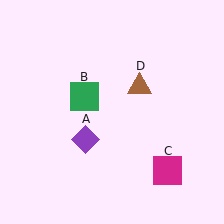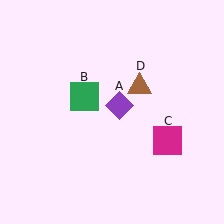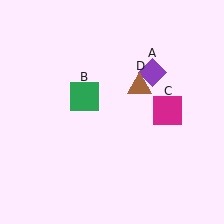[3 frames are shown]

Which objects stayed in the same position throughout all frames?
Green square (object B) and brown triangle (object D) remained stationary.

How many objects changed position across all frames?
2 objects changed position: purple diamond (object A), magenta square (object C).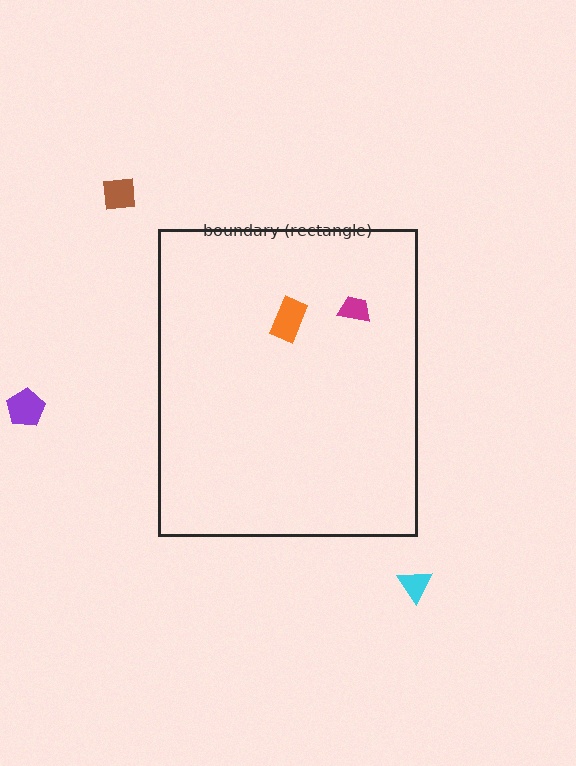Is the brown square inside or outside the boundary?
Outside.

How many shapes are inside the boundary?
2 inside, 3 outside.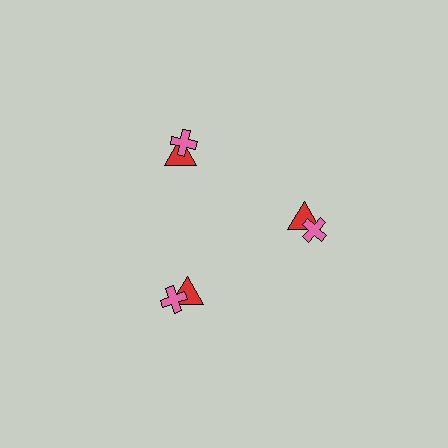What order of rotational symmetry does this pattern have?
This pattern has 3-fold rotational symmetry.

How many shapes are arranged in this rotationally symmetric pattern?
There are 6 shapes, arranged in 3 groups of 2.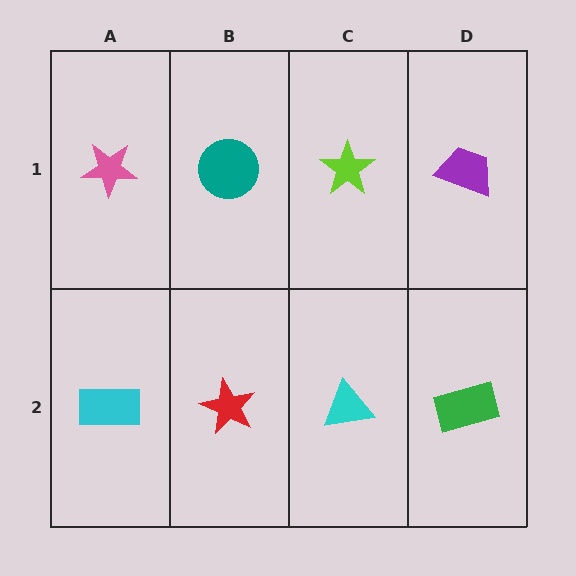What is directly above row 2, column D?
A purple trapezoid.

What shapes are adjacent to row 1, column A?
A cyan rectangle (row 2, column A), a teal circle (row 1, column B).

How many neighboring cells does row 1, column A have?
2.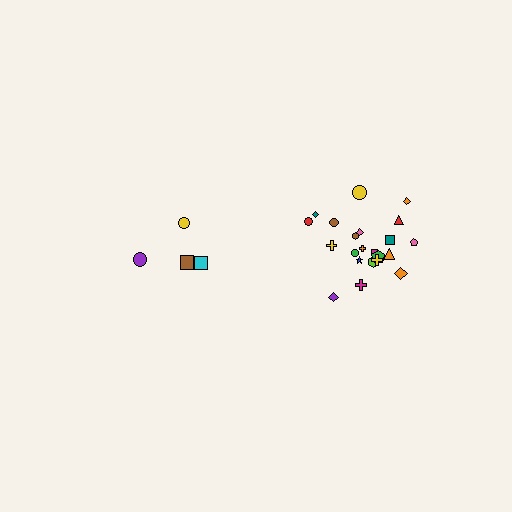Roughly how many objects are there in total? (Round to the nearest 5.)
Roughly 25 objects in total.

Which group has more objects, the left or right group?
The right group.